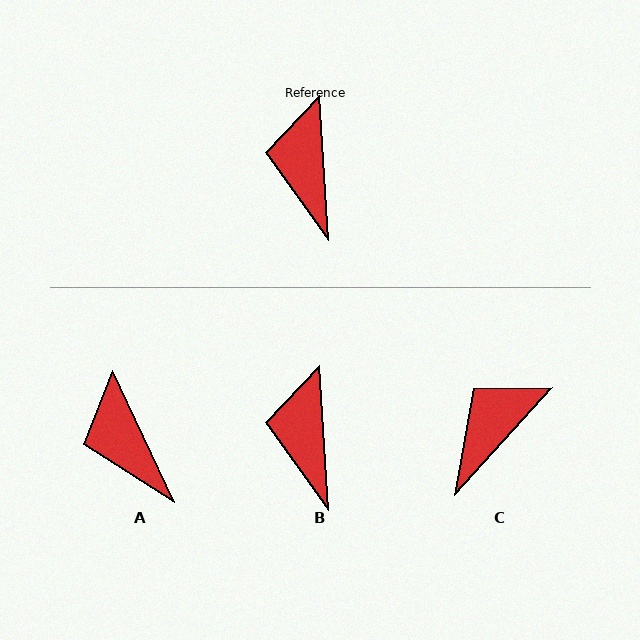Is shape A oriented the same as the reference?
No, it is off by about 22 degrees.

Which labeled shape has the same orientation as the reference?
B.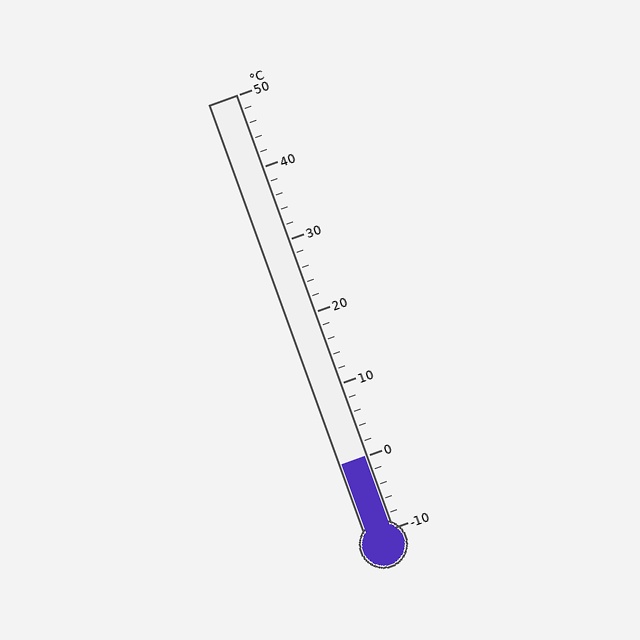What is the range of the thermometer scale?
The thermometer scale ranges from -10°C to 50°C.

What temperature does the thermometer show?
The thermometer shows approximately 0°C.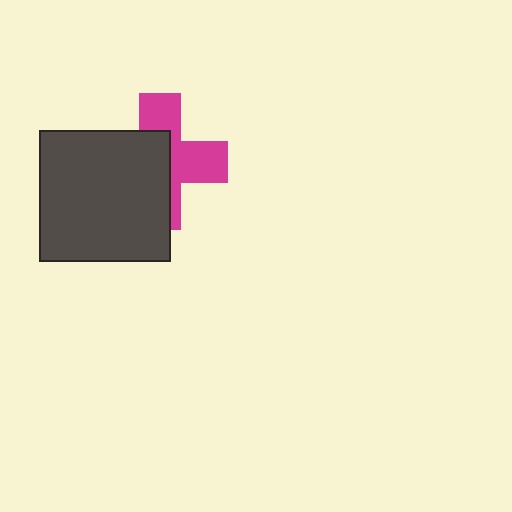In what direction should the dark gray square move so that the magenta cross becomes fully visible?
The dark gray square should move left. That is the shortest direction to clear the overlap and leave the magenta cross fully visible.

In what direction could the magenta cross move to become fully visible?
The magenta cross could move right. That would shift it out from behind the dark gray square entirely.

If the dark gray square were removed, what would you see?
You would see the complete magenta cross.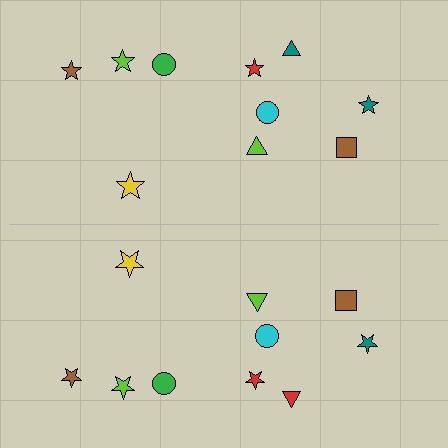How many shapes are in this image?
There are 20 shapes in this image.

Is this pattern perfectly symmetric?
No, the pattern is not perfectly symmetric. The red triangle on the bottom side breaks the symmetry — its mirror counterpart is teal.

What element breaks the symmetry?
The red triangle on the bottom side breaks the symmetry — its mirror counterpart is teal.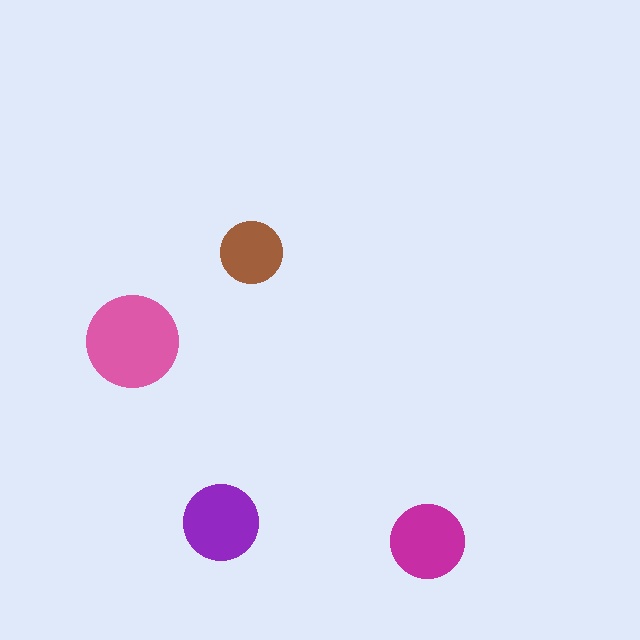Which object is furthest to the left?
The pink circle is leftmost.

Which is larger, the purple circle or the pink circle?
The pink one.